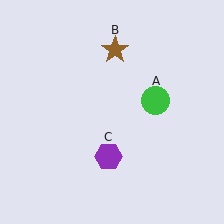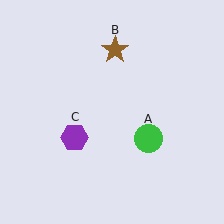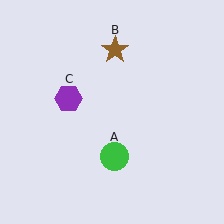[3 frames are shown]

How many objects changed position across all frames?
2 objects changed position: green circle (object A), purple hexagon (object C).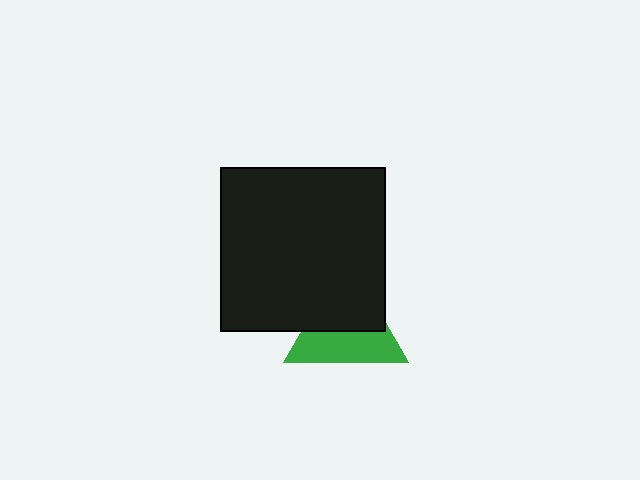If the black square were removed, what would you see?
You would see the complete green triangle.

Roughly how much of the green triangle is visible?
About half of it is visible (roughly 50%).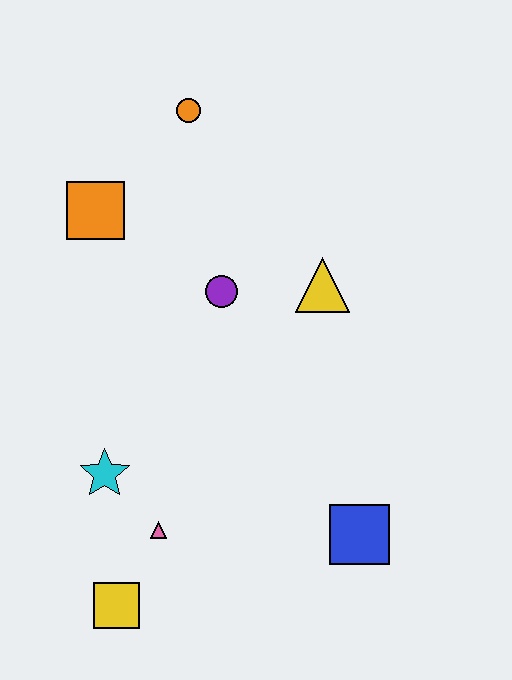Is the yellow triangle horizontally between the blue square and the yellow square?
Yes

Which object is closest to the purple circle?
The yellow triangle is closest to the purple circle.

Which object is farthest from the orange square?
The blue square is farthest from the orange square.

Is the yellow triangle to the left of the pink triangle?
No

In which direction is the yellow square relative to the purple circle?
The yellow square is below the purple circle.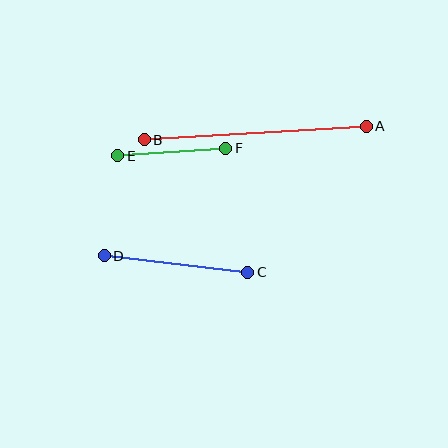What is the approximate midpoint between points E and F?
The midpoint is at approximately (172, 152) pixels.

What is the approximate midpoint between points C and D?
The midpoint is at approximately (176, 264) pixels.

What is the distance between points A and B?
The distance is approximately 222 pixels.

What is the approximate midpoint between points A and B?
The midpoint is at approximately (255, 133) pixels.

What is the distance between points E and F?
The distance is approximately 108 pixels.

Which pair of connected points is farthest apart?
Points A and B are farthest apart.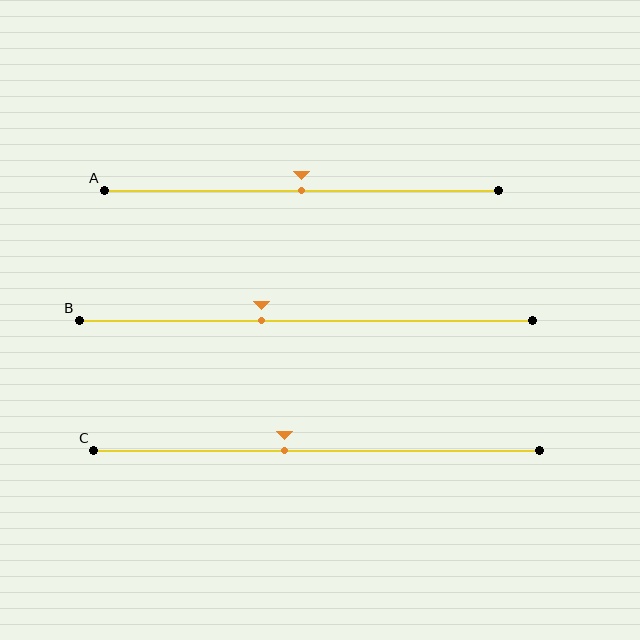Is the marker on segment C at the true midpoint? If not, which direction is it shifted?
No, the marker on segment C is shifted to the left by about 7% of the segment length.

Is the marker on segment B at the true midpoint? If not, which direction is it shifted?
No, the marker on segment B is shifted to the left by about 10% of the segment length.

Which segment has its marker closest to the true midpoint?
Segment A has its marker closest to the true midpoint.